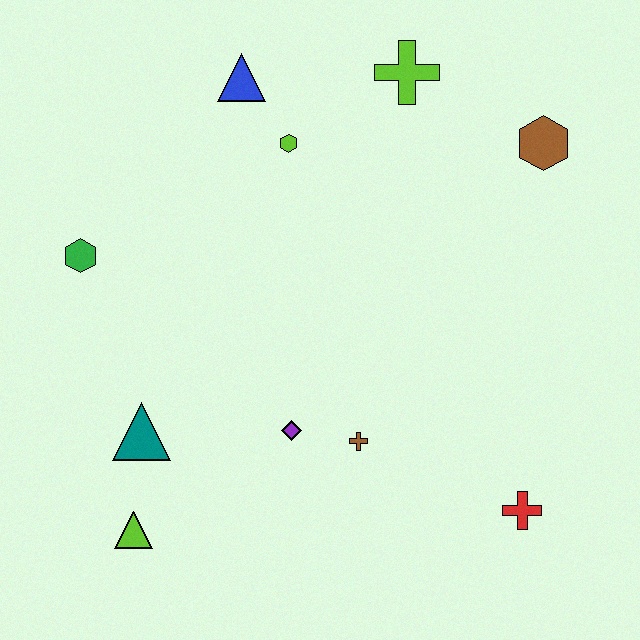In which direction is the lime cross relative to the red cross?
The lime cross is above the red cross.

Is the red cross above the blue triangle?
No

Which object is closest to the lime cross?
The lime hexagon is closest to the lime cross.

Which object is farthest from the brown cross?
The blue triangle is farthest from the brown cross.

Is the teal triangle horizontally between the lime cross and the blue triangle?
No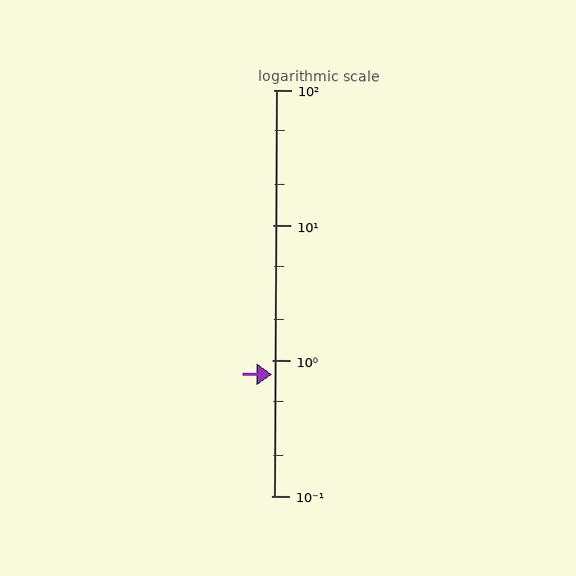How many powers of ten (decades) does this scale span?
The scale spans 3 decades, from 0.1 to 100.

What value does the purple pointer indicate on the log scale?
The pointer indicates approximately 0.79.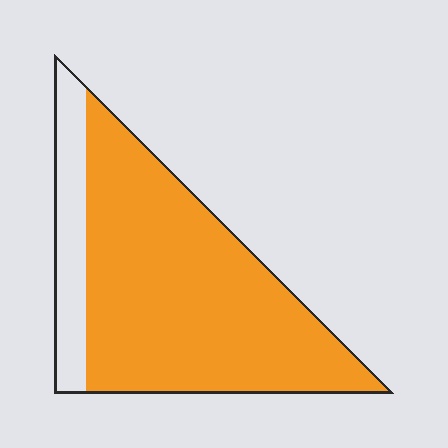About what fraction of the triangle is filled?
About five sixths (5/6).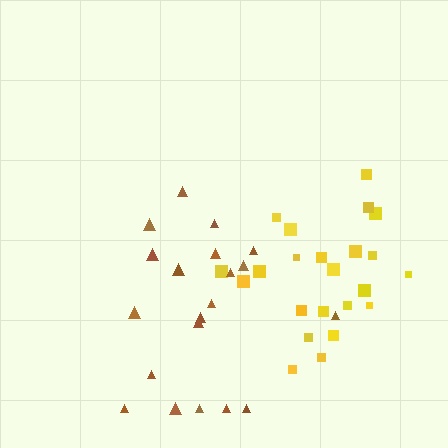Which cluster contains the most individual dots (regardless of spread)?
Yellow (23).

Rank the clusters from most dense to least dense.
yellow, brown.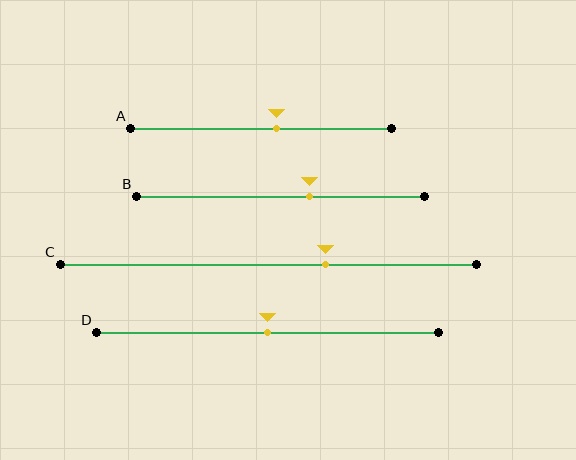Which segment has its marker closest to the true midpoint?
Segment D has its marker closest to the true midpoint.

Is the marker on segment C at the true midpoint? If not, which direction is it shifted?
No, the marker on segment C is shifted to the right by about 14% of the segment length.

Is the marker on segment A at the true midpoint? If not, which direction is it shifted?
No, the marker on segment A is shifted to the right by about 6% of the segment length.